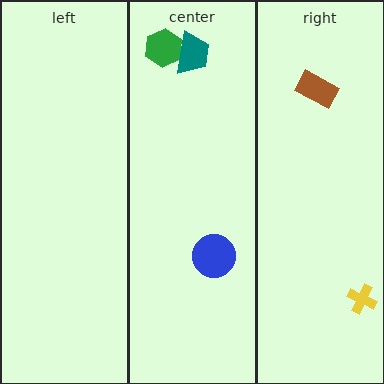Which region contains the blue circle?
The center region.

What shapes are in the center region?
The blue circle, the green hexagon, the teal trapezoid.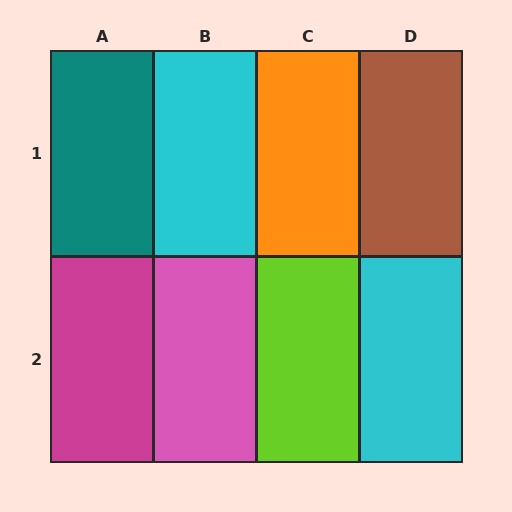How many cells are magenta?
1 cell is magenta.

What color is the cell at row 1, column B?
Cyan.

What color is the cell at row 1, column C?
Orange.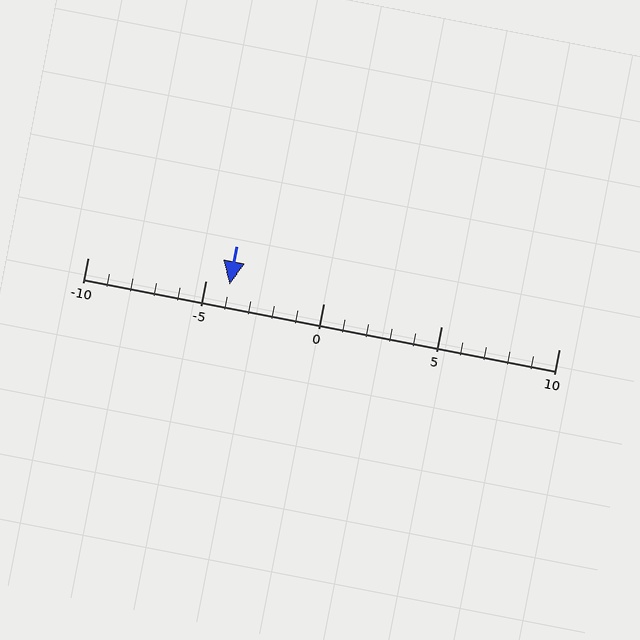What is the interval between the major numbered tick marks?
The major tick marks are spaced 5 units apart.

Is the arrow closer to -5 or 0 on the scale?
The arrow is closer to -5.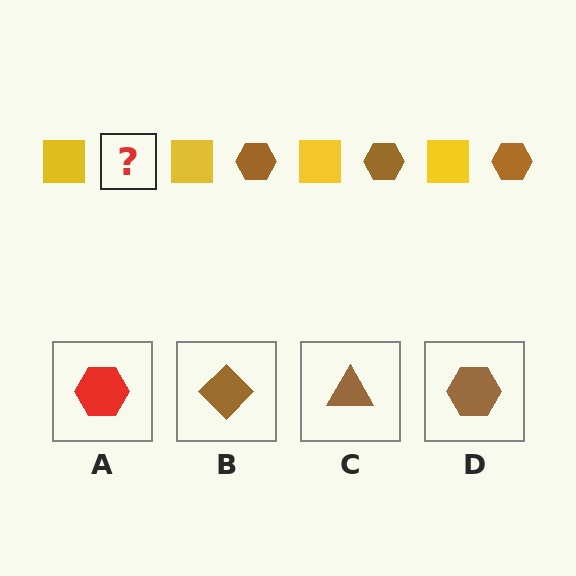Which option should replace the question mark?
Option D.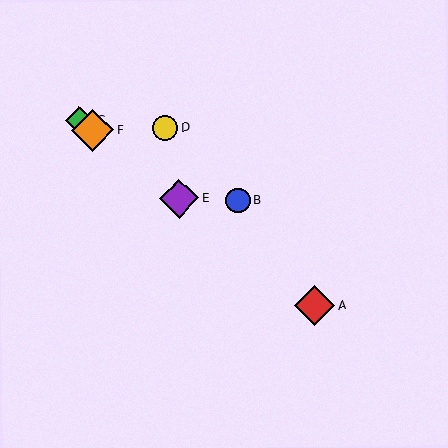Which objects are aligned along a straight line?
Objects A, C, E, F are aligned along a straight line.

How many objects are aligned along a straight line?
4 objects (A, C, E, F) are aligned along a straight line.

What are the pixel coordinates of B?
Object B is at (238, 200).